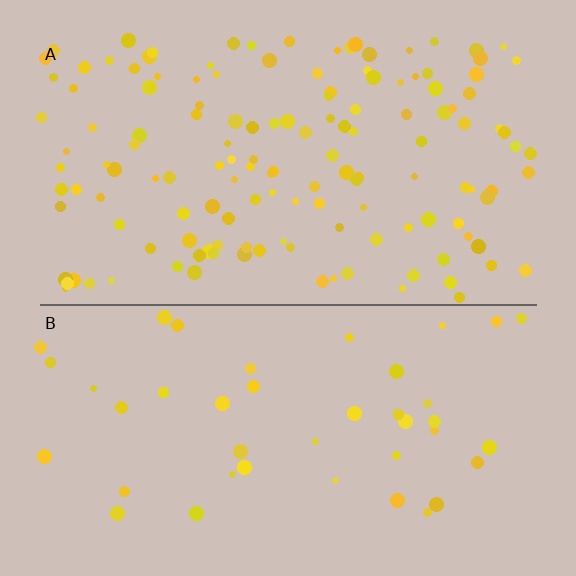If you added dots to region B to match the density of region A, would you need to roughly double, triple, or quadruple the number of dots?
Approximately triple.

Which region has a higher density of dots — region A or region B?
A (the top).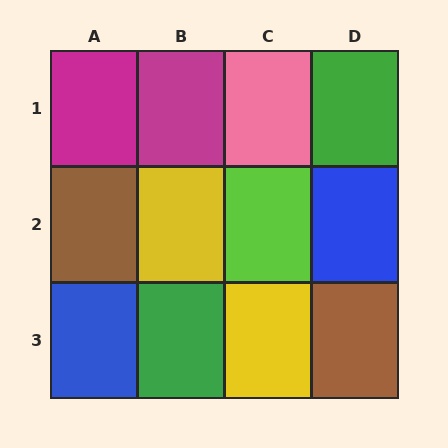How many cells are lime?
1 cell is lime.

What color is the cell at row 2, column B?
Yellow.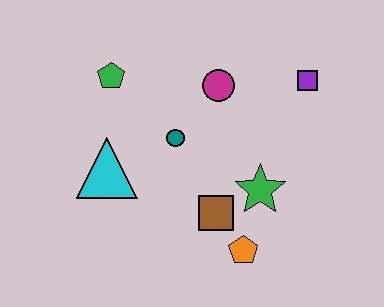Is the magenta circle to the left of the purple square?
Yes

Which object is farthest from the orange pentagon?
The green pentagon is farthest from the orange pentagon.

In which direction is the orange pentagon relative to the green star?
The orange pentagon is below the green star.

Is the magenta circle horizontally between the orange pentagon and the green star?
No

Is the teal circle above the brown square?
Yes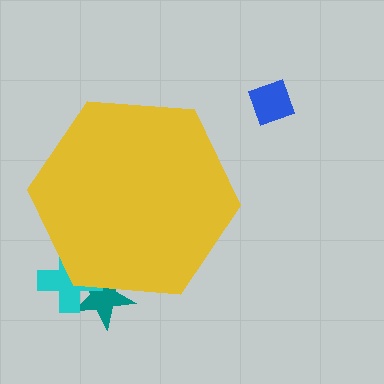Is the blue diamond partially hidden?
No, the blue diamond is fully visible.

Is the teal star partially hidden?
Yes, the teal star is partially hidden behind the yellow hexagon.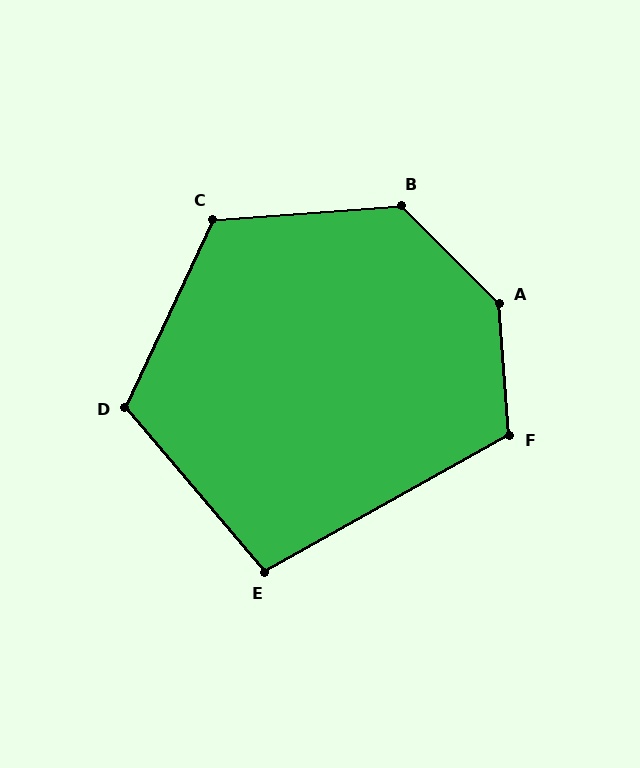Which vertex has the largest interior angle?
A, at approximately 140 degrees.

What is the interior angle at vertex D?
Approximately 115 degrees (obtuse).